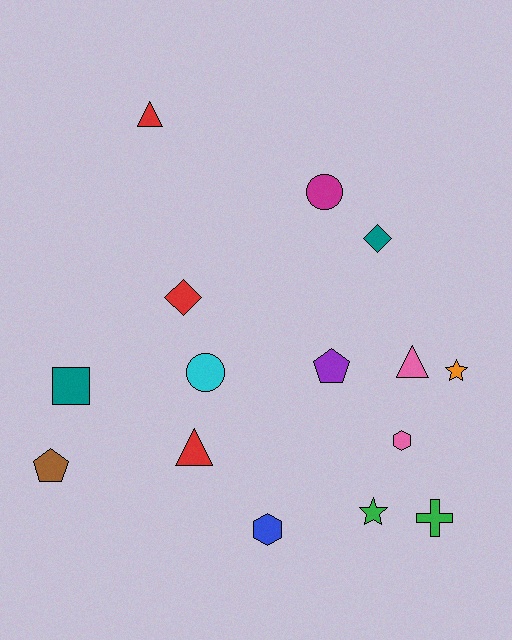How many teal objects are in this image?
There are 2 teal objects.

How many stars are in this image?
There are 2 stars.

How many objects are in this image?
There are 15 objects.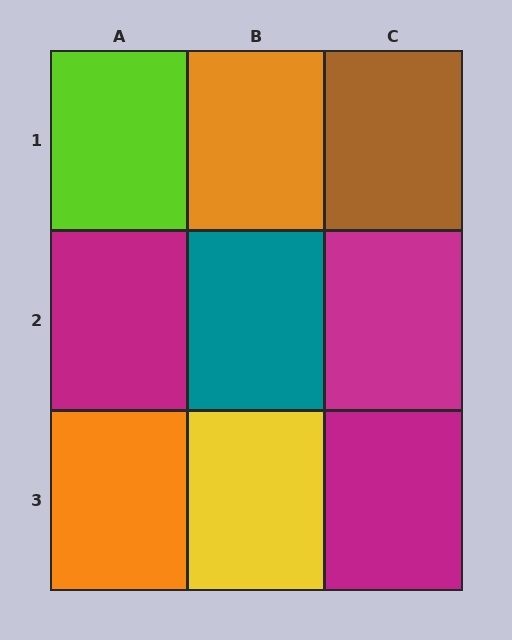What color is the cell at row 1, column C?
Brown.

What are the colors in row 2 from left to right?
Magenta, teal, magenta.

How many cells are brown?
1 cell is brown.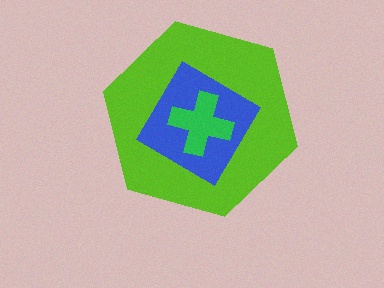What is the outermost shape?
The lime hexagon.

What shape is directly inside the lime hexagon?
The blue diamond.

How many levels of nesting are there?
3.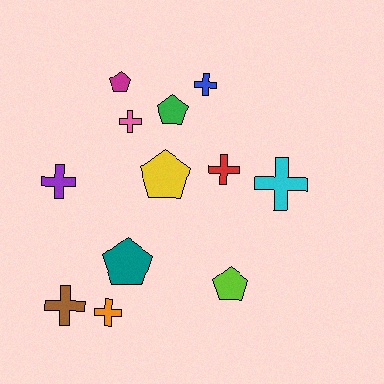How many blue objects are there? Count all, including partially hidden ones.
There is 1 blue object.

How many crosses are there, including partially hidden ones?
There are 7 crosses.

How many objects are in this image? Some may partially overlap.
There are 12 objects.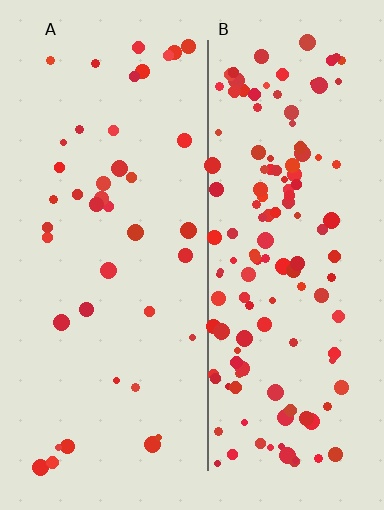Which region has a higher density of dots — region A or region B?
B (the right).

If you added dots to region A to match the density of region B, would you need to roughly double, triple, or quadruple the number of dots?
Approximately triple.